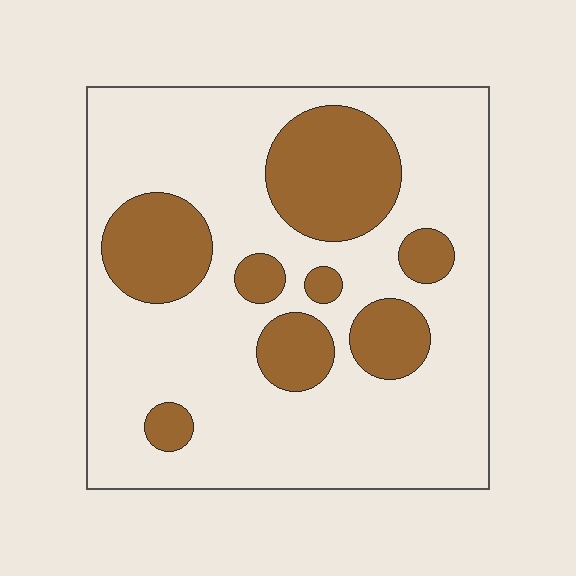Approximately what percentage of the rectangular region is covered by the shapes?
Approximately 25%.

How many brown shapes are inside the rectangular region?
8.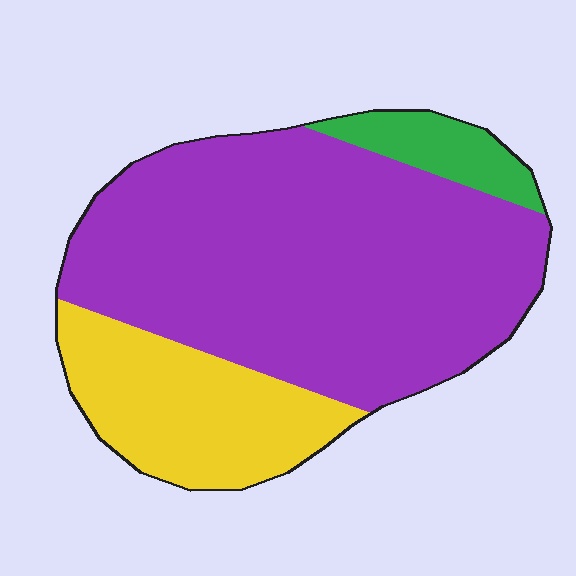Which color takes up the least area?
Green, at roughly 10%.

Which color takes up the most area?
Purple, at roughly 70%.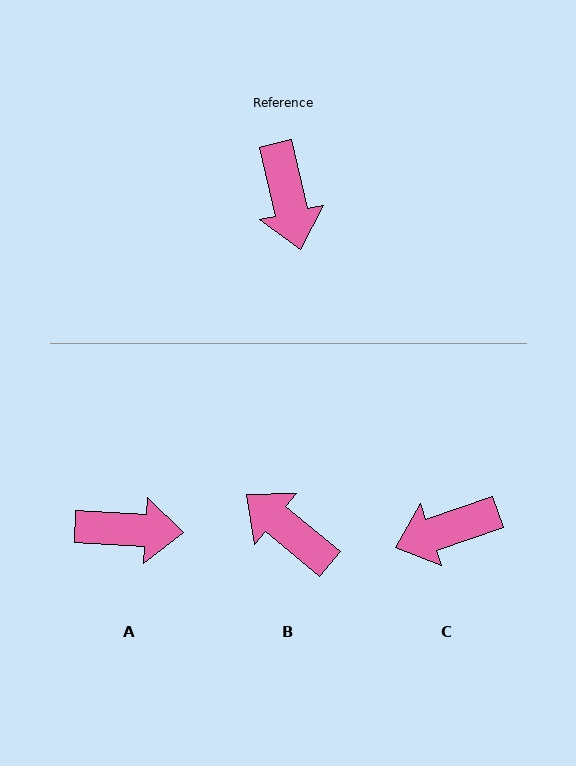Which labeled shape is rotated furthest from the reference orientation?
B, about 142 degrees away.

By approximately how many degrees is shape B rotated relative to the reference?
Approximately 142 degrees clockwise.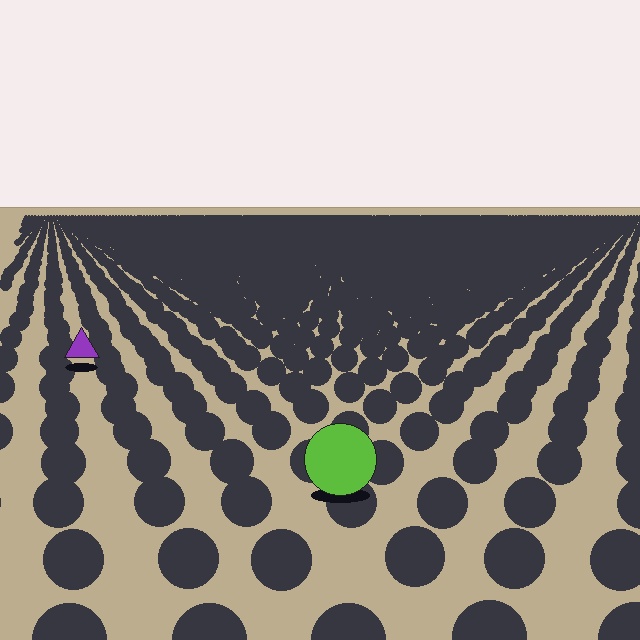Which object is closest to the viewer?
The lime circle is closest. The texture marks near it are larger and more spread out.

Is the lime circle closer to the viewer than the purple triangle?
Yes. The lime circle is closer — you can tell from the texture gradient: the ground texture is coarser near it.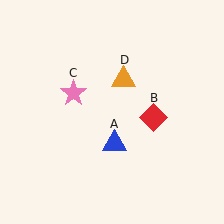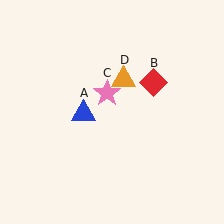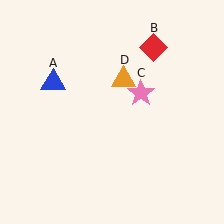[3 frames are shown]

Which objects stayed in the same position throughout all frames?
Orange triangle (object D) remained stationary.